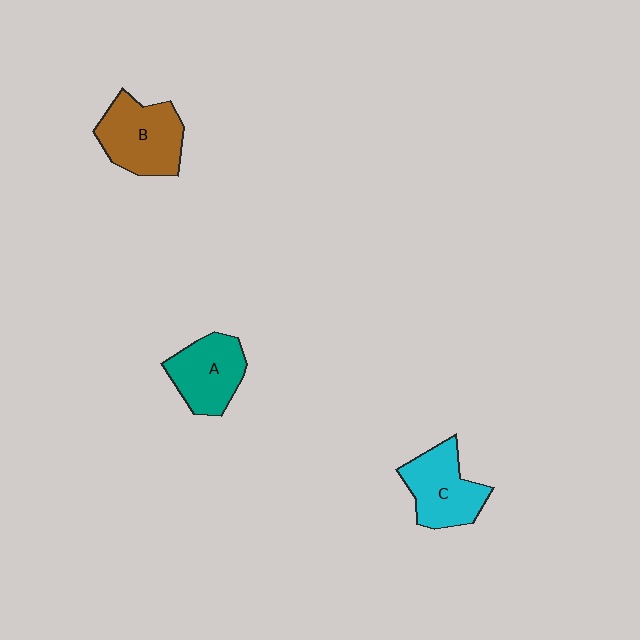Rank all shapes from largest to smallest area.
From largest to smallest: B (brown), C (cyan), A (teal).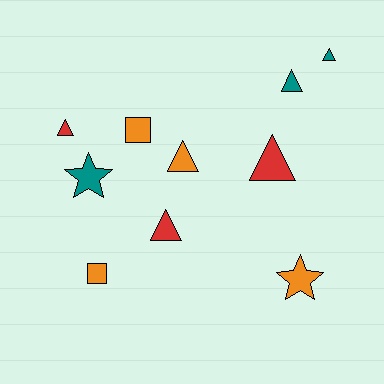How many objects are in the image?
There are 10 objects.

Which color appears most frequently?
Orange, with 4 objects.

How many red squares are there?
There are no red squares.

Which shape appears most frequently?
Triangle, with 6 objects.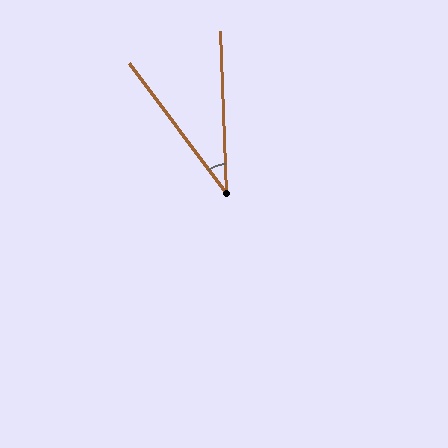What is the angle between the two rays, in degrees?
Approximately 34 degrees.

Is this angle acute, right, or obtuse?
It is acute.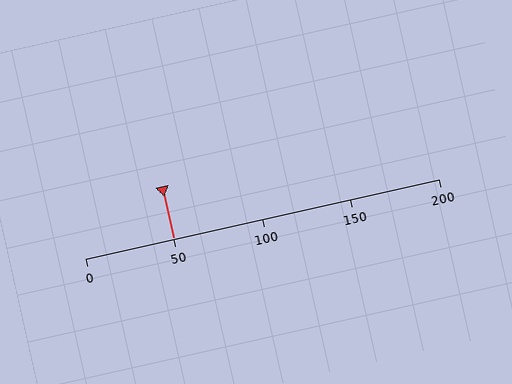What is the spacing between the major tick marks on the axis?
The major ticks are spaced 50 apart.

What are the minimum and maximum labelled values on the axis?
The axis runs from 0 to 200.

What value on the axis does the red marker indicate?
The marker indicates approximately 50.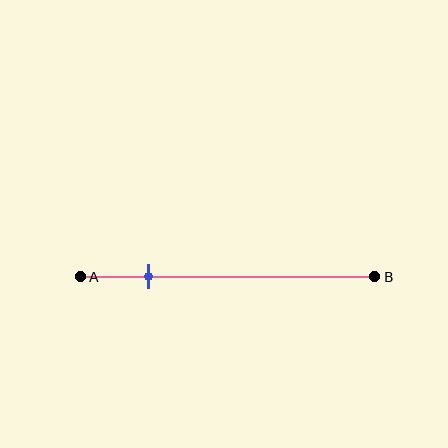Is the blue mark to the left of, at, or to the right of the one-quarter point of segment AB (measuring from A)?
The blue mark is approximately at the one-quarter point of segment AB.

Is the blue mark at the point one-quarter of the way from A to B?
Yes, the mark is approximately at the one-quarter point.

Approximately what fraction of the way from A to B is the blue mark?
The blue mark is approximately 25% of the way from A to B.